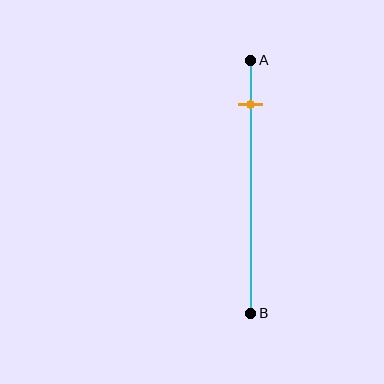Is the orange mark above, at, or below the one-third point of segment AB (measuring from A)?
The orange mark is above the one-third point of segment AB.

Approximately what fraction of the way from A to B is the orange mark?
The orange mark is approximately 20% of the way from A to B.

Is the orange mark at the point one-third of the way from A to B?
No, the mark is at about 20% from A, not at the 33% one-third point.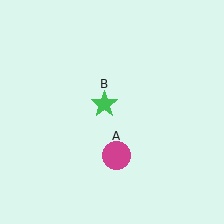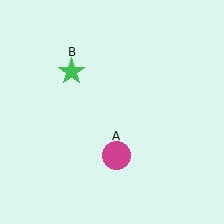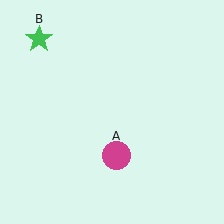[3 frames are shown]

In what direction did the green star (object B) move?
The green star (object B) moved up and to the left.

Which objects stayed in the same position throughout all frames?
Magenta circle (object A) remained stationary.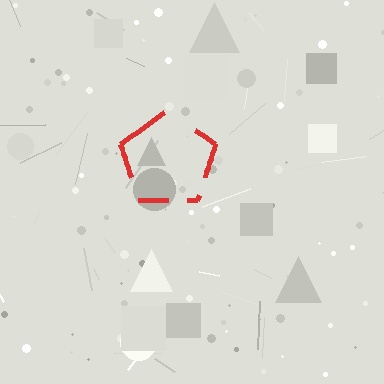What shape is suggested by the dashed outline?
The dashed outline suggests a pentagon.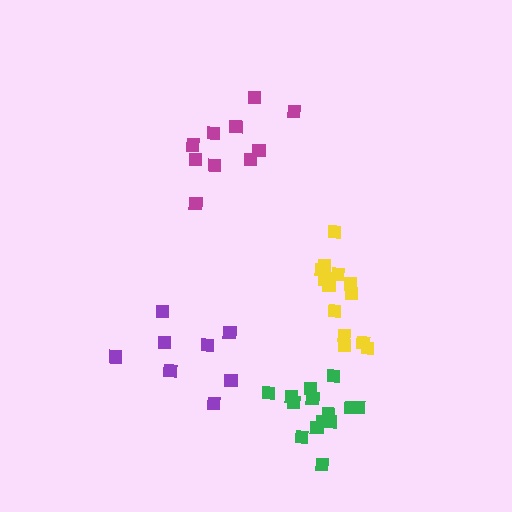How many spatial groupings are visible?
There are 4 spatial groupings.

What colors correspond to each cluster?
The clusters are colored: magenta, purple, yellow, green.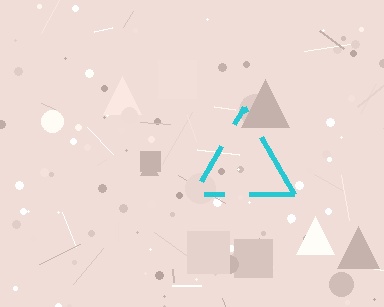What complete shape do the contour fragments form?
The contour fragments form a triangle.